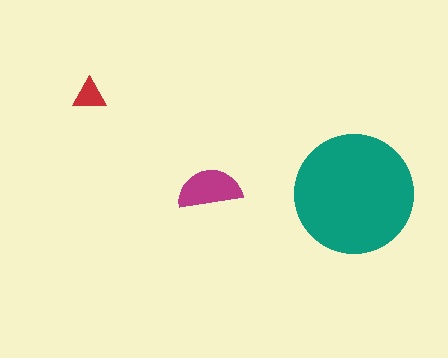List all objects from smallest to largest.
The red triangle, the magenta semicircle, the teal circle.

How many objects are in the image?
There are 3 objects in the image.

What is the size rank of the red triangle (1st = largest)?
3rd.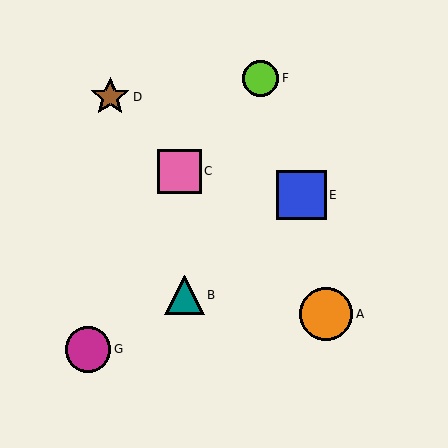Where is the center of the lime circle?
The center of the lime circle is at (261, 78).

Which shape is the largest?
The orange circle (labeled A) is the largest.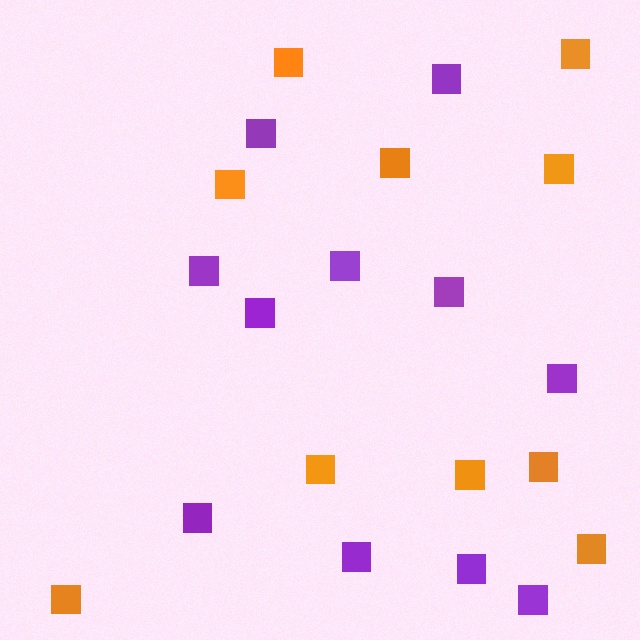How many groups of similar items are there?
There are 2 groups: one group of orange squares (10) and one group of purple squares (11).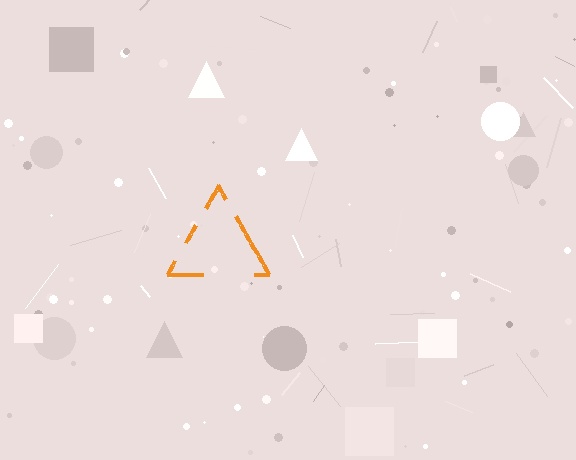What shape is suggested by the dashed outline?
The dashed outline suggests a triangle.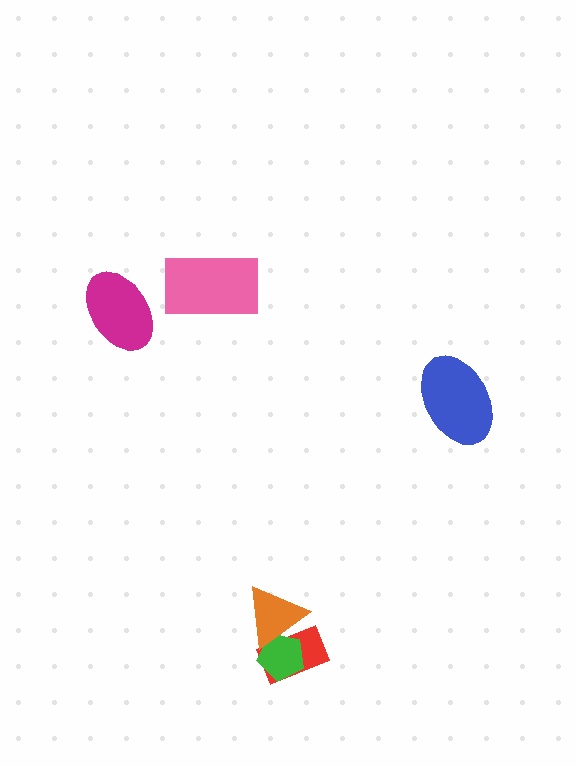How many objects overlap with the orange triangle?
2 objects overlap with the orange triangle.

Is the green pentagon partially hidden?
Yes, it is partially covered by another shape.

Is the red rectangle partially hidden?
Yes, it is partially covered by another shape.